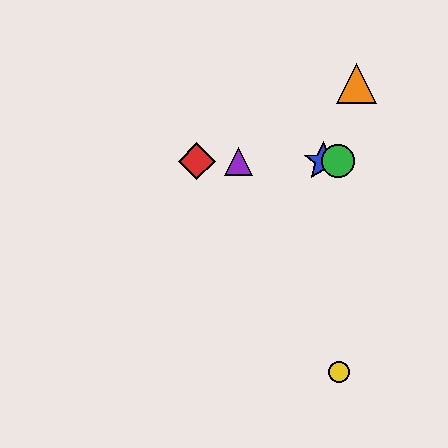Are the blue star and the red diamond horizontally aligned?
Yes, both are at y≈161.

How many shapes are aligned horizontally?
4 shapes (the red diamond, the blue star, the green circle, the purple triangle) are aligned horizontally.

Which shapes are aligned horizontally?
The red diamond, the blue star, the green circle, the purple triangle are aligned horizontally.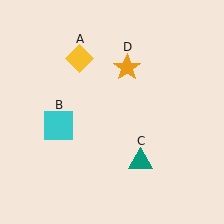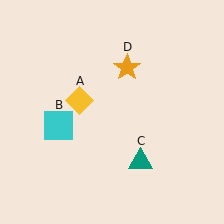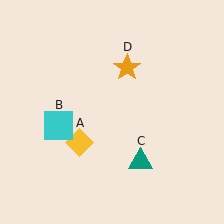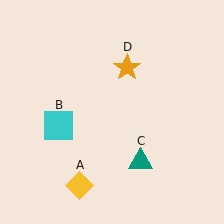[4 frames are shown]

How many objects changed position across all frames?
1 object changed position: yellow diamond (object A).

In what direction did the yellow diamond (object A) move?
The yellow diamond (object A) moved down.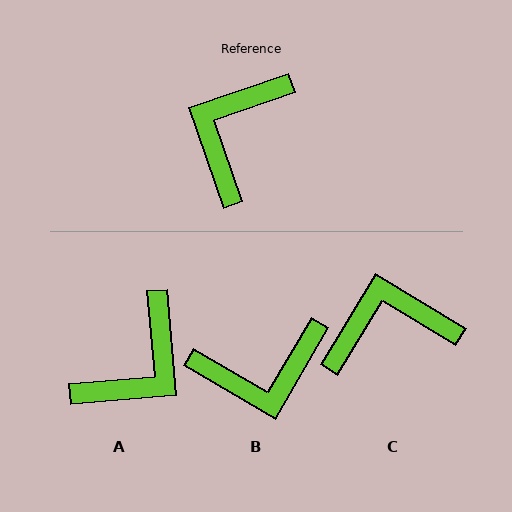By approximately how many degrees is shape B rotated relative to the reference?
Approximately 131 degrees counter-clockwise.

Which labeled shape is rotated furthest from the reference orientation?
A, about 166 degrees away.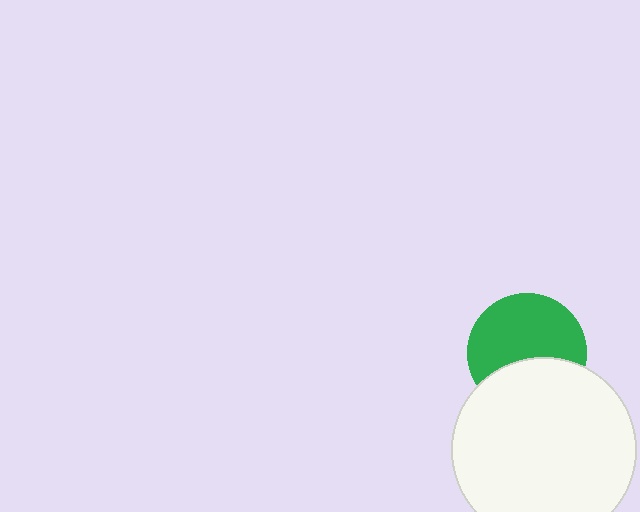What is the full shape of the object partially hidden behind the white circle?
The partially hidden object is a green circle.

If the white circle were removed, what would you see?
You would see the complete green circle.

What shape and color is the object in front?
The object in front is a white circle.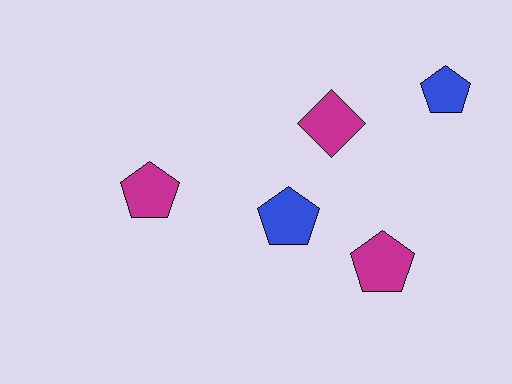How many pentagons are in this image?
There are 4 pentagons.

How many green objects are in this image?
There are no green objects.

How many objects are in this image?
There are 5 objects.